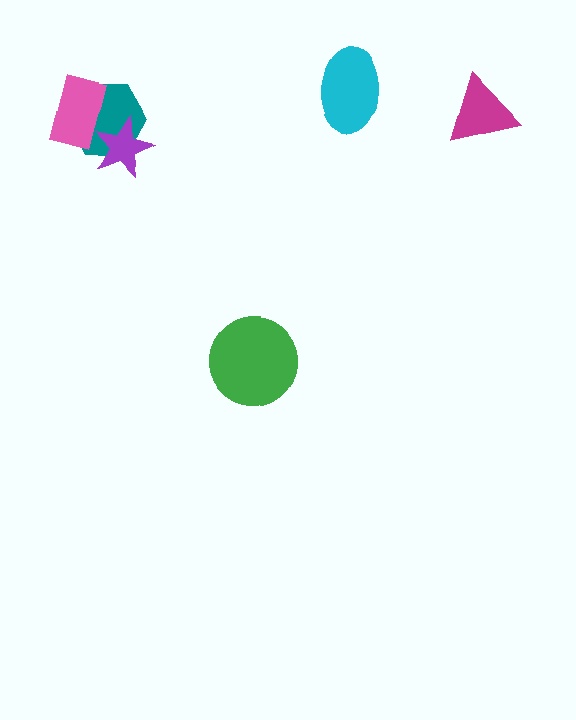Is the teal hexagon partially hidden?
Yes, it is partially covered by another shape.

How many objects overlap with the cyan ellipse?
0 objects overlap with the cyan ellipse.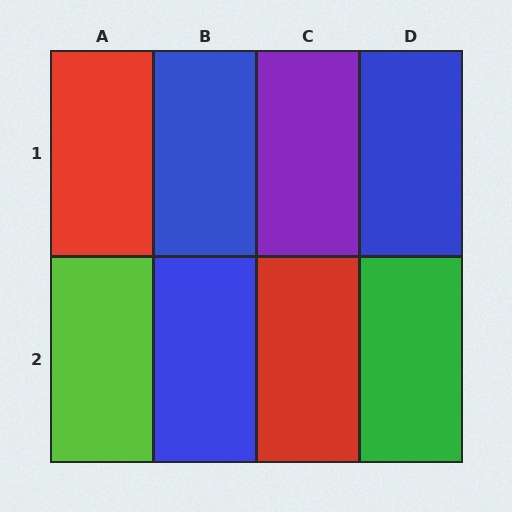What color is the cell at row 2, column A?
Lime.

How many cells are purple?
1 cell is purple.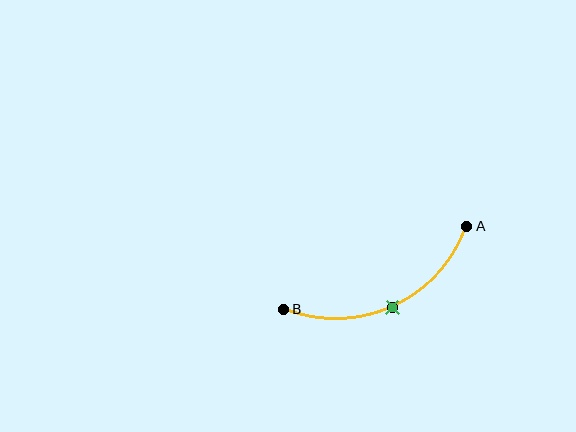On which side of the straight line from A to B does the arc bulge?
The arc bulges below the straight line connecting A and B.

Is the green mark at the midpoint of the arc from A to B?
Yes. The green mark lies on the arc at equal arc-length from both A and B — it is the arc midpoint.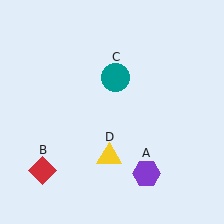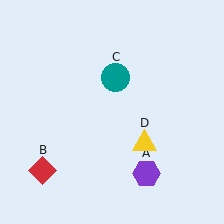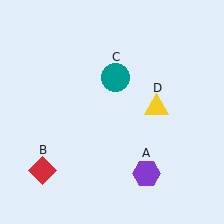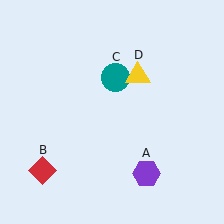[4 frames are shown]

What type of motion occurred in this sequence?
The yellow triangle (object D) rotated counterclockwise around the center of the scene.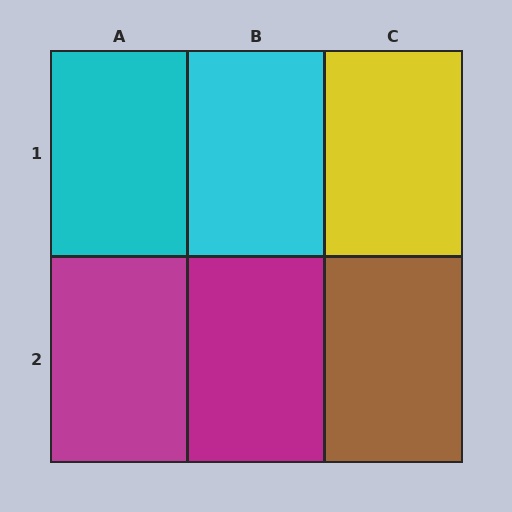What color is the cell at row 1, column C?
Yellow.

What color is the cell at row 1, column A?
Cyan.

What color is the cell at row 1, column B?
Cyan.